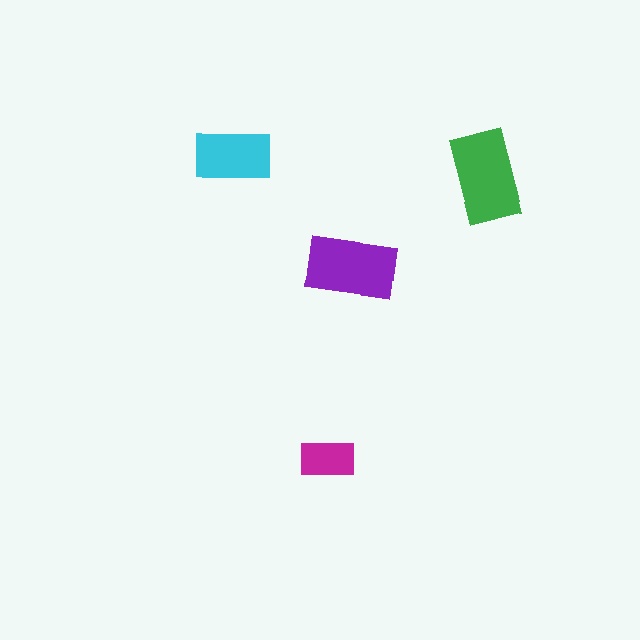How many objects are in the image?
There are 4 objects in the image.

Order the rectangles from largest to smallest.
the green one, the purple one, the cyan one, the magenta one.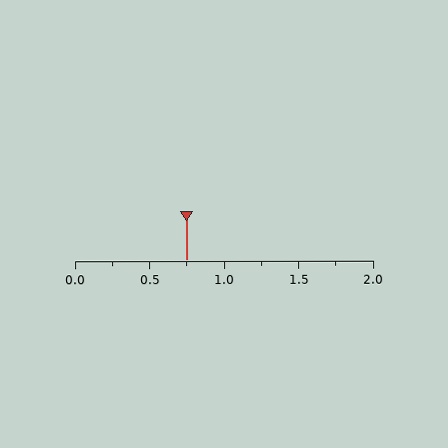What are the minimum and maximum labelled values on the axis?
The axis runs from 0.0 to 2.0.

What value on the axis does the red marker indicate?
The marker indicates approximately 0.75.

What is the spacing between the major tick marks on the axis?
The major ticks are spaced 0.5 apart.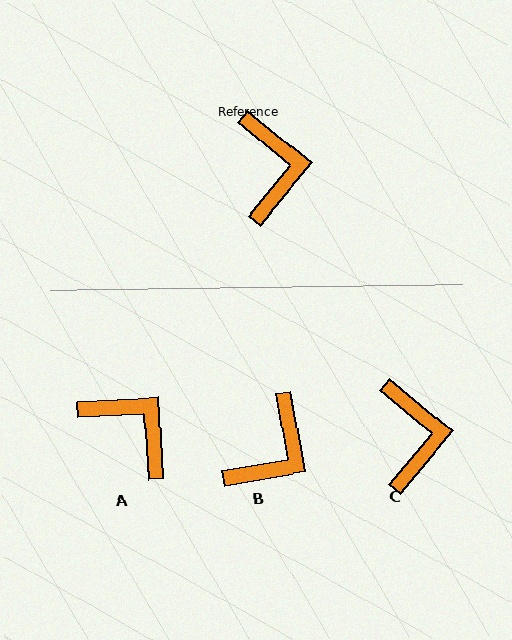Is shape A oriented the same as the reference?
No, it is off by about 43 degrees.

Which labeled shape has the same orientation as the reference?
C.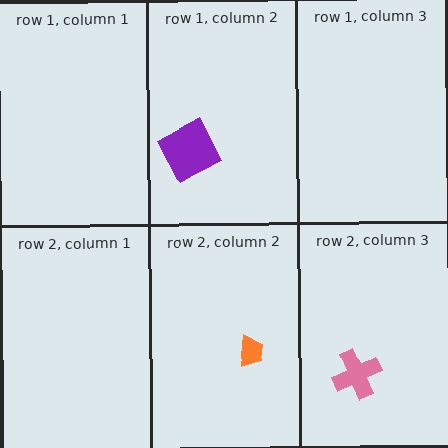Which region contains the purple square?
The row 1, column 2 region.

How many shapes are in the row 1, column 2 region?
1.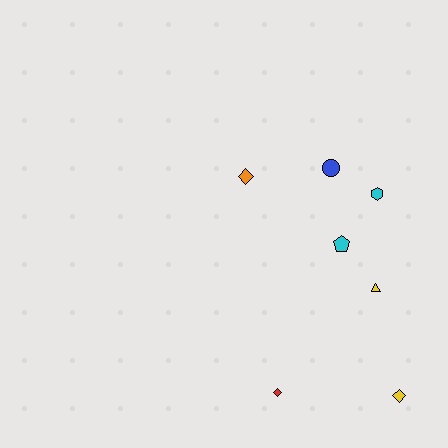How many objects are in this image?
There are 7 objects.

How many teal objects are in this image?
There are no teal objects.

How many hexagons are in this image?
There is 1 hexagon.